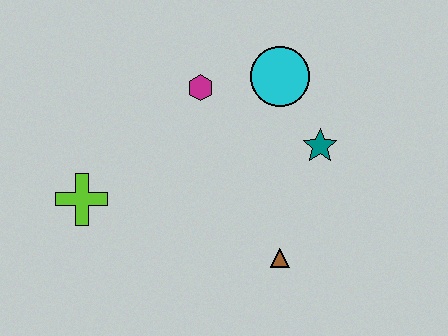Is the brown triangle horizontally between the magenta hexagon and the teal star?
Yes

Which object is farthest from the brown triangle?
The lime cross is farthest from the brown triangle.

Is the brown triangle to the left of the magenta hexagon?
No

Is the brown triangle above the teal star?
No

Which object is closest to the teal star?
The cyan circle is closest to the teal star.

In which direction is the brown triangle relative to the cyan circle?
The brown triangle is below the cyan circle.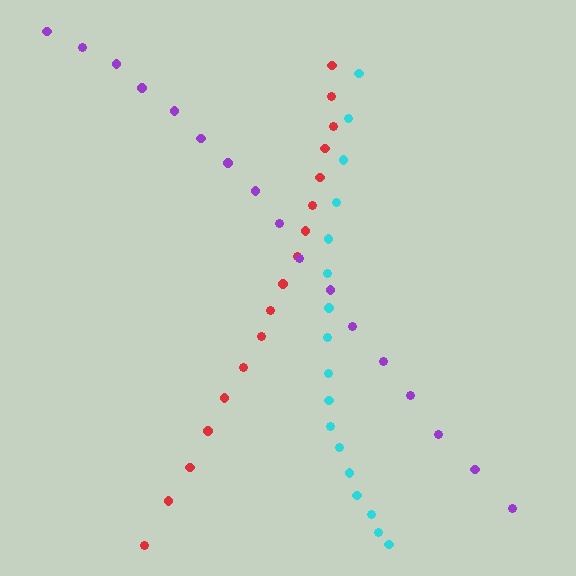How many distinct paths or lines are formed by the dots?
There are 3 distinct paths.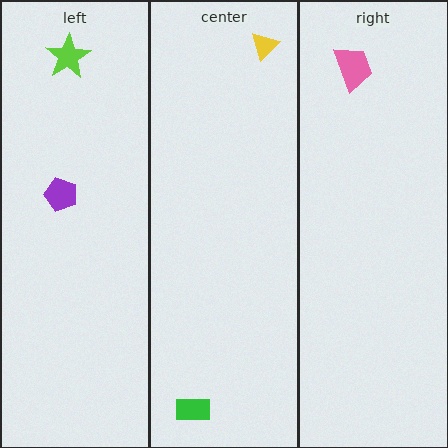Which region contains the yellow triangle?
The center region.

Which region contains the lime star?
The left region.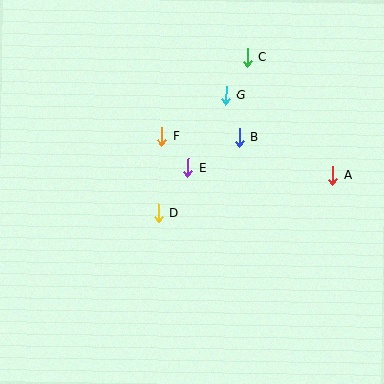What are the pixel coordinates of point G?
Point G is at (226, 95).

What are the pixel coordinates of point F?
Point F is at (162, 136).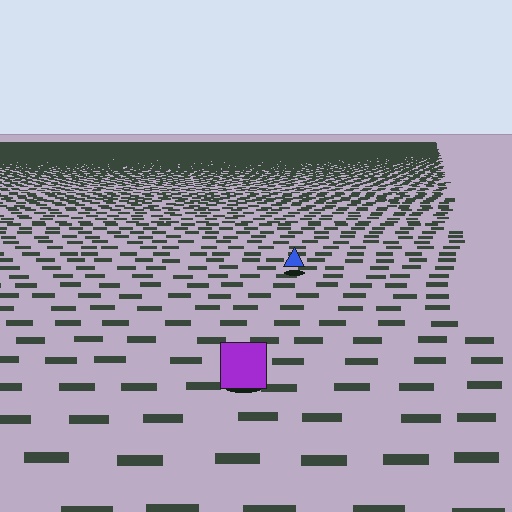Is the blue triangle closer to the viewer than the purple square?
No. The purple square is closer — you can tell from the texture gradient: the ground texture is coarser near it.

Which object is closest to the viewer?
The purple square is closest. The texture marks near it are larger and more spread out.